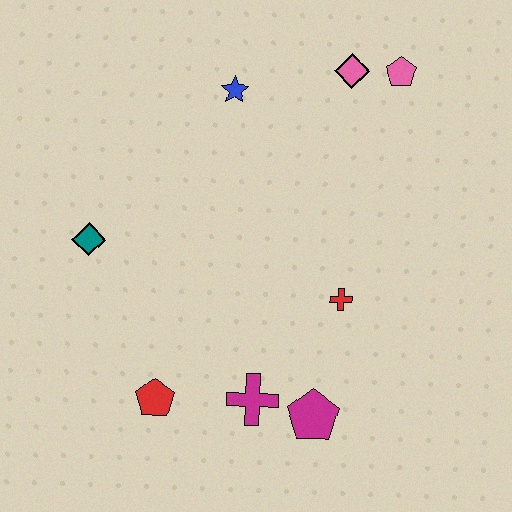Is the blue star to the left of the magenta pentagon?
Yes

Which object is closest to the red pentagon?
The magenta cross is closest to the red pentagon.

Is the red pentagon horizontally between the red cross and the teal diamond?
Yes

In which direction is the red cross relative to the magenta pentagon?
The red cross is above the magenta pentagon.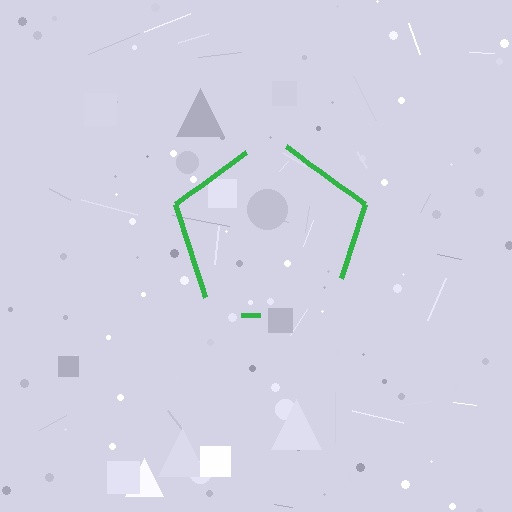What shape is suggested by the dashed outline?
The dashed outline suggests a pentagon.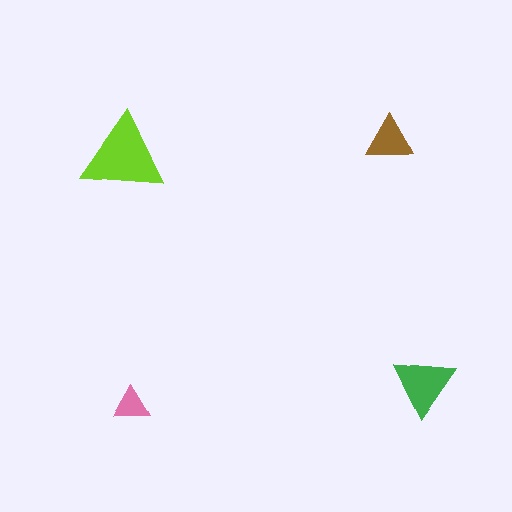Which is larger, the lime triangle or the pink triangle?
The lime one.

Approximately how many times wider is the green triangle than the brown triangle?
About 1.5 times wider.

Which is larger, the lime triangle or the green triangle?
The lime one.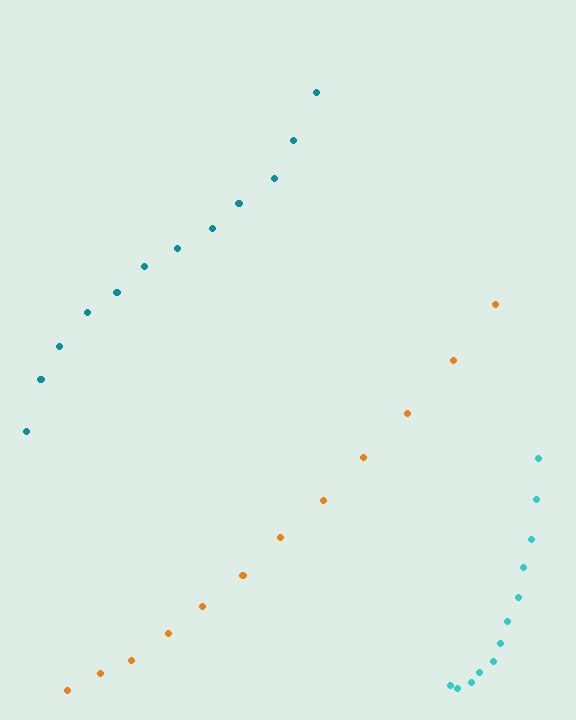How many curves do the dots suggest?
There are 3 distinct paths.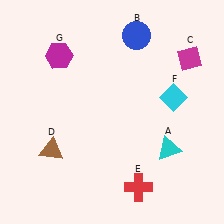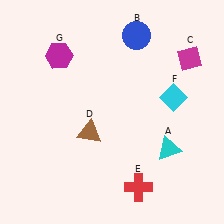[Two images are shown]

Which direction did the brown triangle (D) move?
The brown triangle (D) moved right.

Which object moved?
The brown triangle (D) moved right.